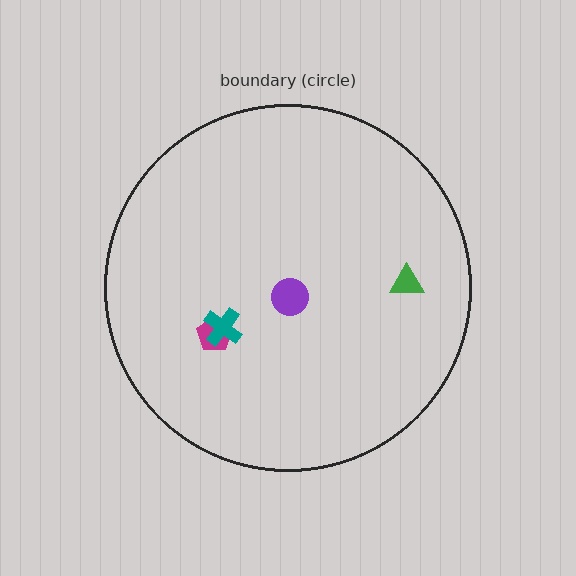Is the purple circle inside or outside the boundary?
Inside.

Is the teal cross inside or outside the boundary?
Inside.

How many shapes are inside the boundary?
4 inside, 0 outside.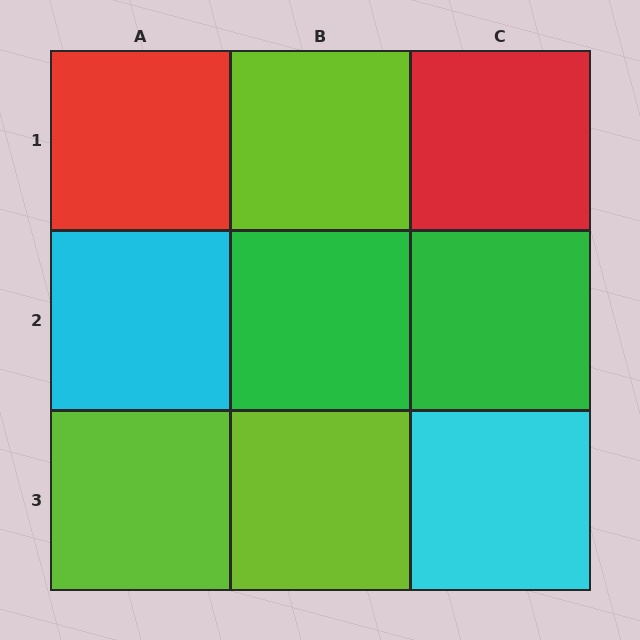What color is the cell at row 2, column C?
Green.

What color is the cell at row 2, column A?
Cyan.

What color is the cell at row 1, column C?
Red.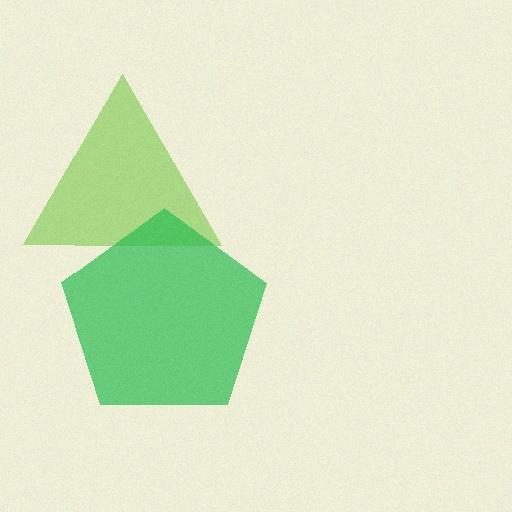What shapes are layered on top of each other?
The layered shapes are: a lime triangle, a green pentagon.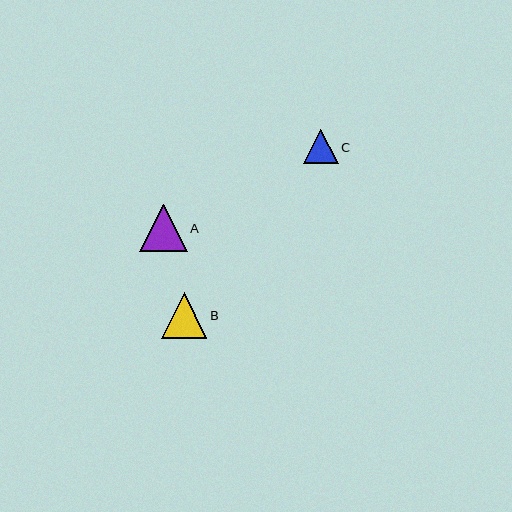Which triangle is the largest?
Triangle A is the largest with a size of approximately 47 pixels.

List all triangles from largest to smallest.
From largest to smallest: A, B, C.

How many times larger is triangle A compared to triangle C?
Triangle A is approximately 1.4 times the size of triangle C.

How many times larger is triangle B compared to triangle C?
Triangle B is approximately 1.3 times the size of triangle C.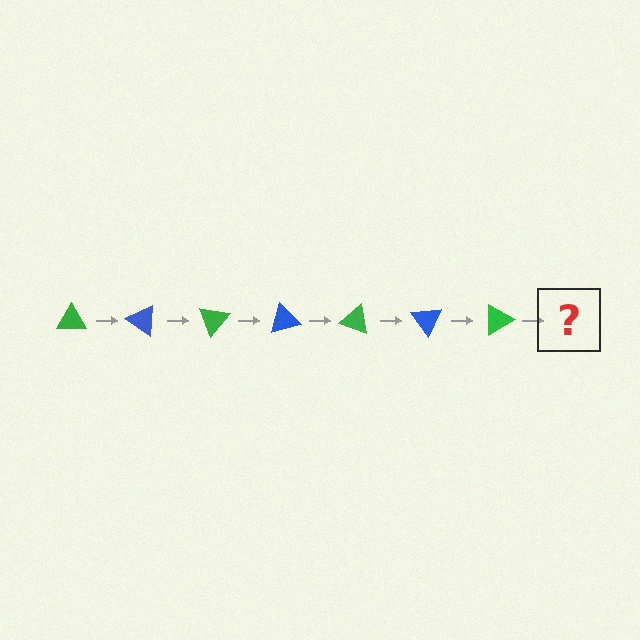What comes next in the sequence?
The next element should be a blue triangle, rotated 245 degrees from the start.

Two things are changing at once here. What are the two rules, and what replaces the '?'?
The two rules are that it rotates 35 degrees each step and the color cycles through green and blue. The '?' should be a blue triangle, rotated 245 degrees from the start.